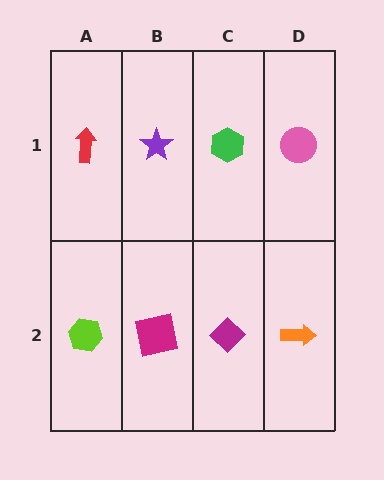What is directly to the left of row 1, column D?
A green hexagon.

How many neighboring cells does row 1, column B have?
3.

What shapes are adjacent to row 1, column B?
A magenta square (row 2, column B), a red arrow (row 1, column A), a green hexagon (row 1, column C).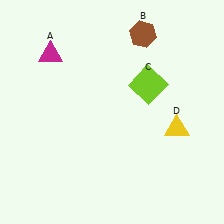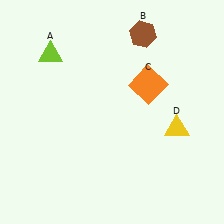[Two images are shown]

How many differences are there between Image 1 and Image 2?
There are 2 differences between the two images.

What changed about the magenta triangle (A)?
In Image 1, A is magenta. In Image 2, it changed to lime.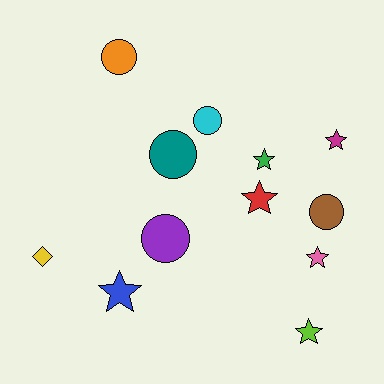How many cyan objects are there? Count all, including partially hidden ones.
There is 1 cyan object.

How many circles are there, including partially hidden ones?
There are 5 circles.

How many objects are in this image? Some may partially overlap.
There are 12 objects.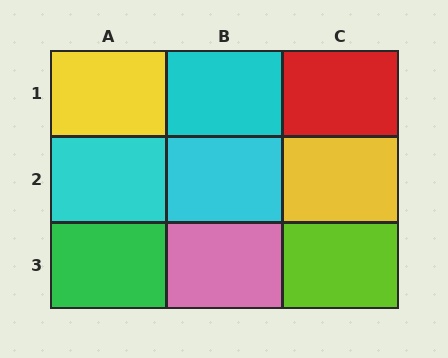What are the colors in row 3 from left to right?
Green, pink, lime.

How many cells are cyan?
3 cells are cyan.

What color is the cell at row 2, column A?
Cyan.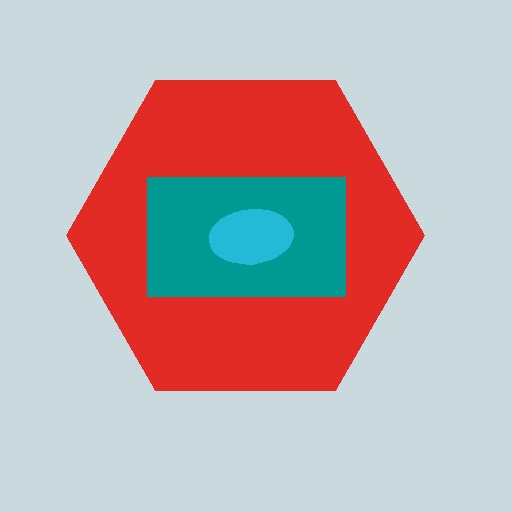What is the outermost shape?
The red hexagon.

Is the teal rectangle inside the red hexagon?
Yes.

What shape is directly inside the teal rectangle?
The cyan ellipse.